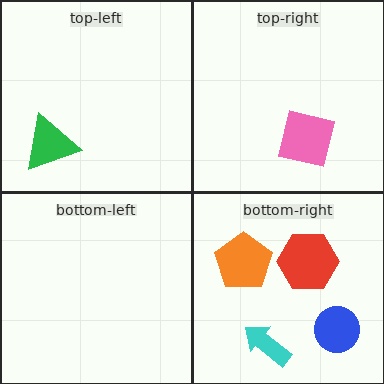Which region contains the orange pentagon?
The bottom-right region.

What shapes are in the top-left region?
The green triangle.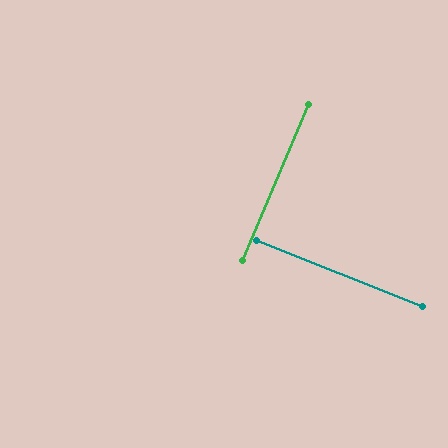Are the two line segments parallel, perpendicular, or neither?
Perpendicular — they meet at approximately 89°.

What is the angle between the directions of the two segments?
Approximately 89 degrees.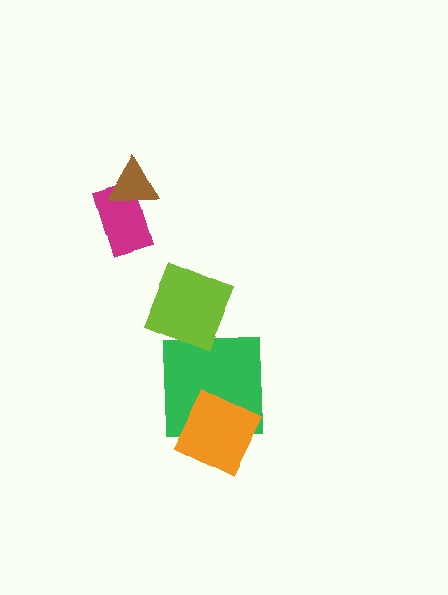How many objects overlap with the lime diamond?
1 object overlaps with the lime diamond.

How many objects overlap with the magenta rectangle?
1 object overlaps with the magenta rectangle.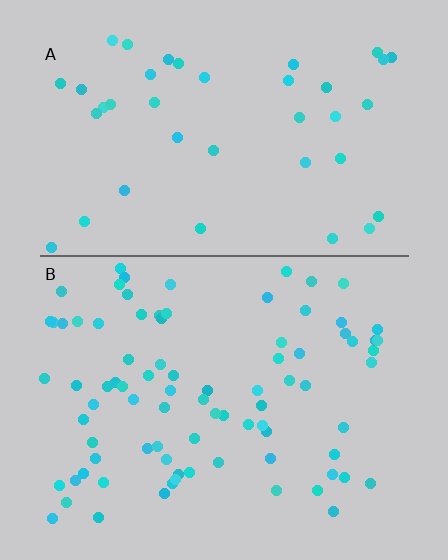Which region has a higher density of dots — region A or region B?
B (the bottom).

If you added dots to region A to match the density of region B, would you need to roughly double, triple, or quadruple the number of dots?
Approximately double.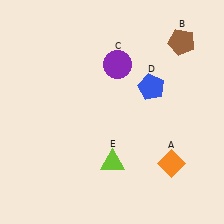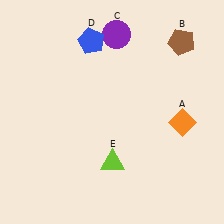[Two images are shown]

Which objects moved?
The objects that moved are: the orange diamond (A), the purple circle (C), the blue pentagon (D).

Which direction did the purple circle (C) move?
The purple circle (C) moved up.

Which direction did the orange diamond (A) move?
The orange diamond (A) moved up.